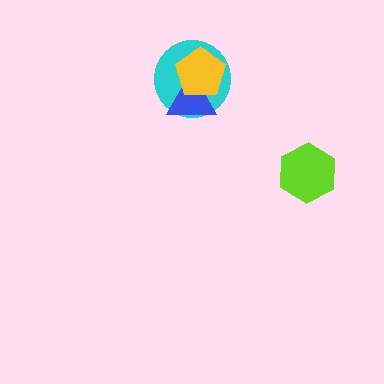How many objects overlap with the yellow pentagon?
2 objects overlap with the yellow pentagon.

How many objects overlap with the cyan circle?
2 objects overlap with the cyan circle.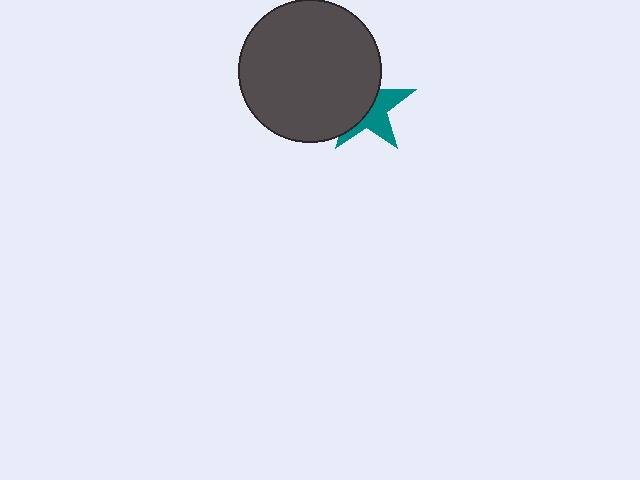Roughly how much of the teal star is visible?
About half of it is visible (roughly 45%).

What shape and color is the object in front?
The object in front is a dark gray circle.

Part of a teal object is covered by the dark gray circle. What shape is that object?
It is a star.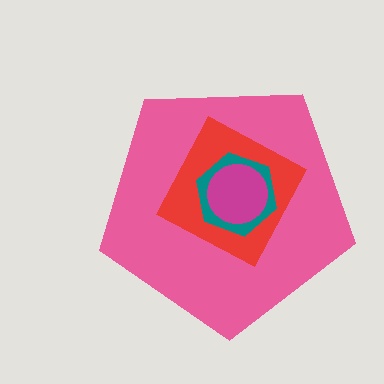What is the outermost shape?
The pink pentagon.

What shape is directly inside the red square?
The teal hexagon.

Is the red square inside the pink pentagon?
Yes.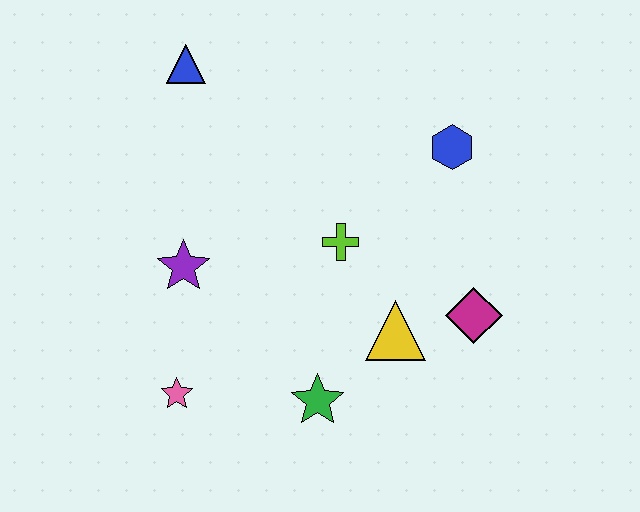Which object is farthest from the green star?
The blue triangle is farthest from the green star.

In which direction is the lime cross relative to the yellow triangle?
The lime cross is above the yellow triangle.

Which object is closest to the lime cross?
The yellow triangle is closest to the lime cross.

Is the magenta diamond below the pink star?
No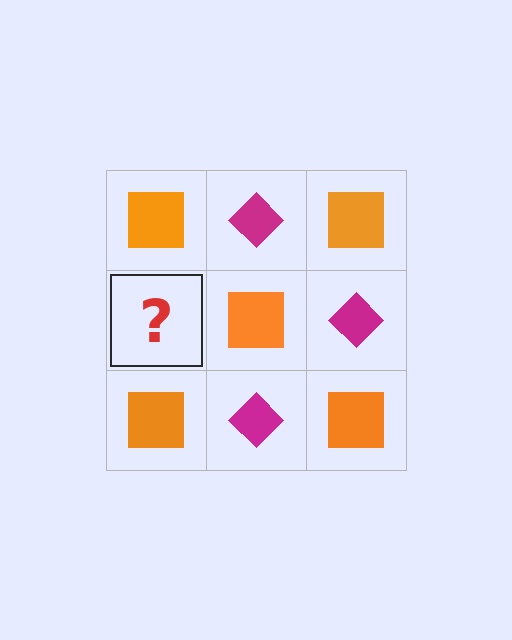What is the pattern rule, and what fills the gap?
The rule is that it alternates orange square and magenta diamond in a checkerboard pattern. The gap should be filled with a magenta diamond.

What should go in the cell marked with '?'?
The missing cell should contain a magenta diamond.